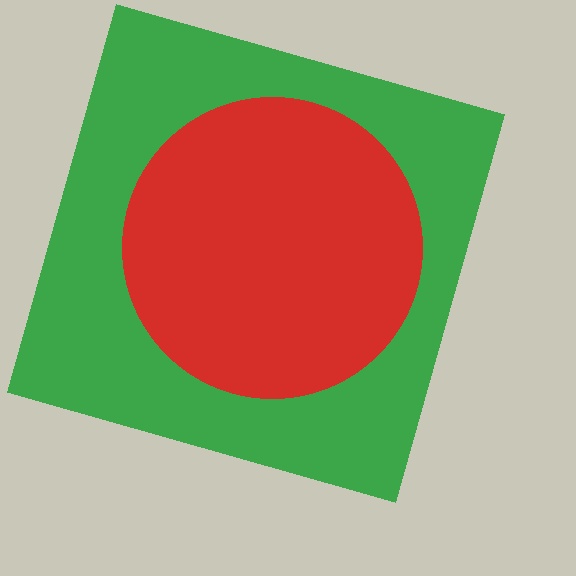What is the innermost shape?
The red circle.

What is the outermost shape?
The green square.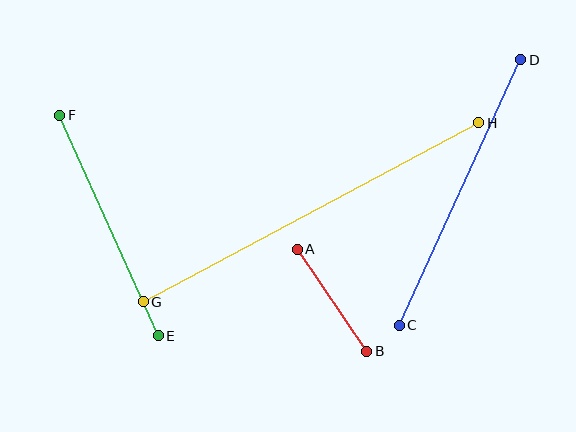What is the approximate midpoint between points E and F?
The midpoint is at approximately (109, 226) pixels.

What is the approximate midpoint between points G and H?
The midpoint is at approximately (311, 212) pixels.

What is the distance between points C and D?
The distance is approximately 292 pixels.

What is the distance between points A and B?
The distance is approximately 123 pixels.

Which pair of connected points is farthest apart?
Points G and H are farthest apart.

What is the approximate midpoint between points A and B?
The midpoint is at approximately (332, 300) pixels.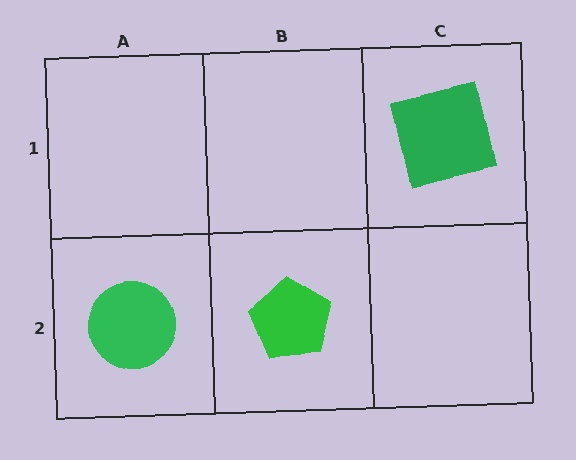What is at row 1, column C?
A green square.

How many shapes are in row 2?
2 shapes.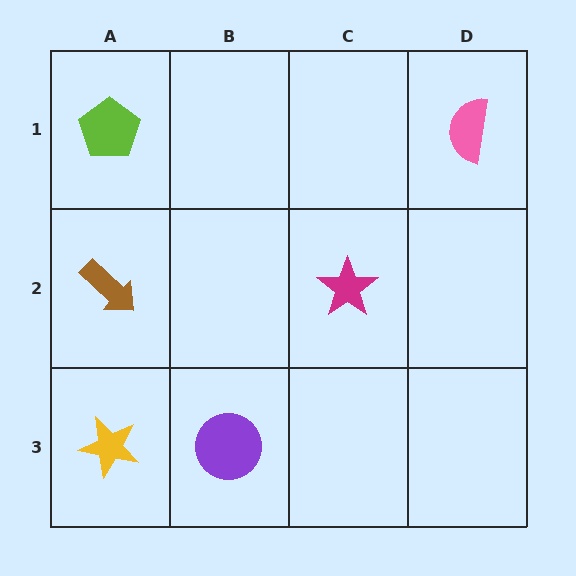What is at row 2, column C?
A magenta star.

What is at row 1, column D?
A pink semicircle.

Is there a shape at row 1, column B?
No, that cell is empty.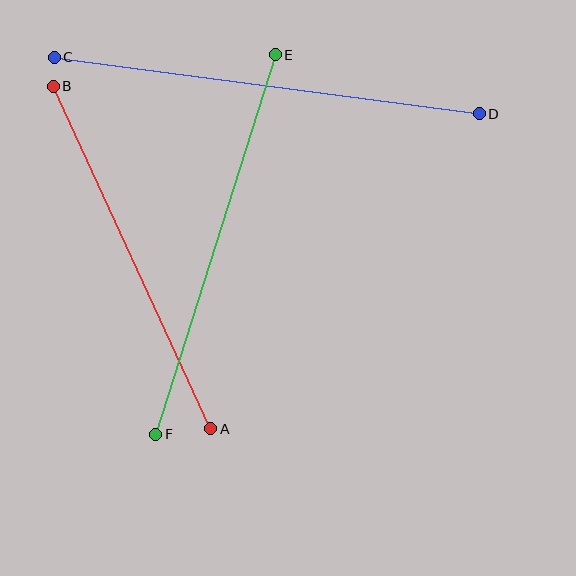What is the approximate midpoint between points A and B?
The midpoint is at approximately (132, 258) pixels.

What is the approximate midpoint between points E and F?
The midpoint is at approximately (215, 245) pixels.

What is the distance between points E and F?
The distance is approximately 398 pixels.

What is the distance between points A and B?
The distance is approximately 377 pixels.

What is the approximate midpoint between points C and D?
The midpoint is at approximately (267, 85) pixels.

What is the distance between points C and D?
The distance is approximately 429 pixels.